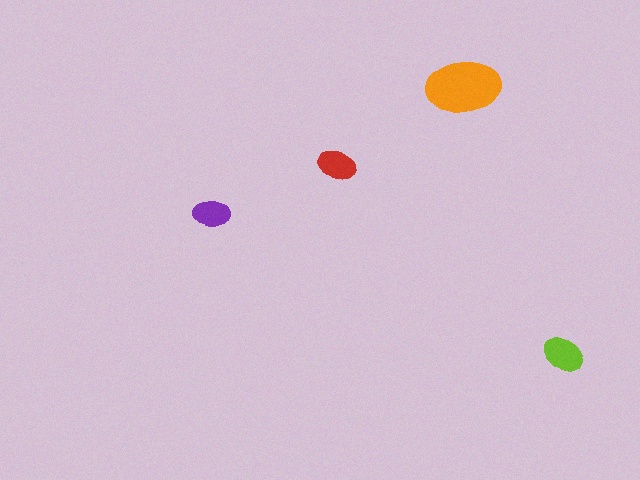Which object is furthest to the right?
The lime ellipse is rightmost.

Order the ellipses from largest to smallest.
the orange one, the lime one, the red one, the purple one.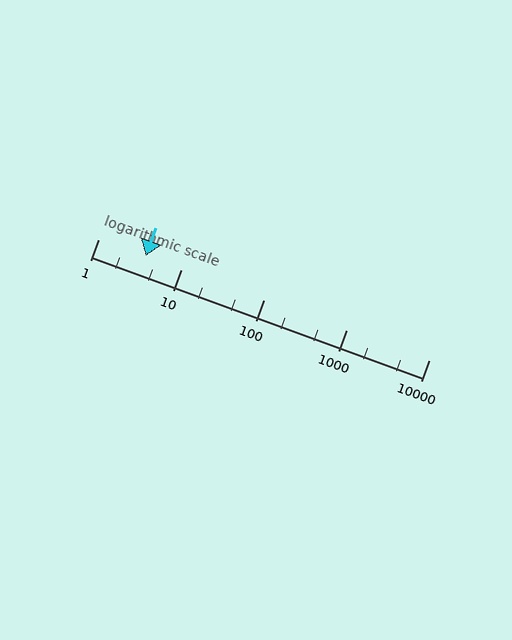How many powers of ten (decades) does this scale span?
The scale spans 4 decades, from 1 to 10000.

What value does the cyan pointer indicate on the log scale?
The pointer indicates approximately 3.7.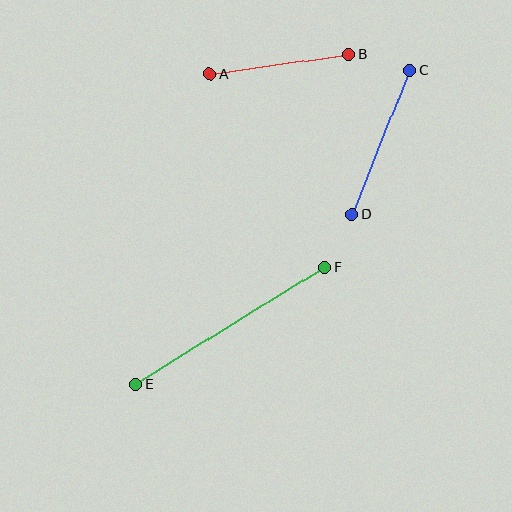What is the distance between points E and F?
The distance is approximately 222 pixels.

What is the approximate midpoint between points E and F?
The midpoint is at approximately (230, 326) pixels.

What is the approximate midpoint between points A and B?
The midpoint is at approximately (280, 64) pixels.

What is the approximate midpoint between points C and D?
The midpoint is at approximately (381, 142) pixels.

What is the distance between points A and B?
The distance is approximately 141 pixels.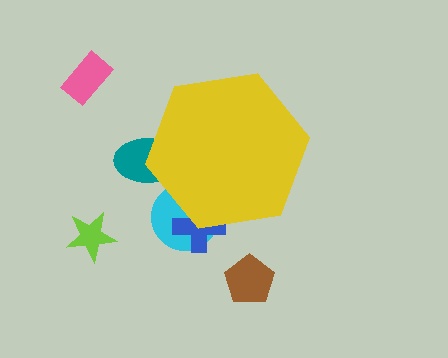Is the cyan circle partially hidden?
Yes, the cyan circle is partially hidden behind the yellow hexagon.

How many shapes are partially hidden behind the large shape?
3 shapes are partially hidden.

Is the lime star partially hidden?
No, the lime star is fully visible.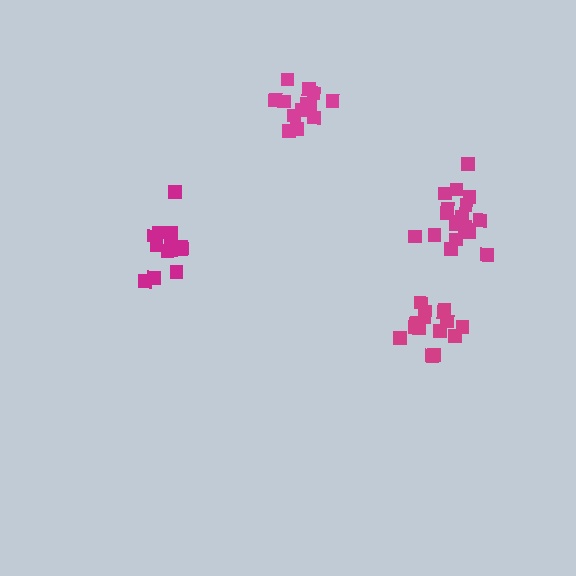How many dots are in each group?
Group 1: 14 dots, Group 2: 20 dots, Group 3: 14 dots, Group 4: 15 dots (63 total).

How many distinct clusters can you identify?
There are 4 distinct clusters.